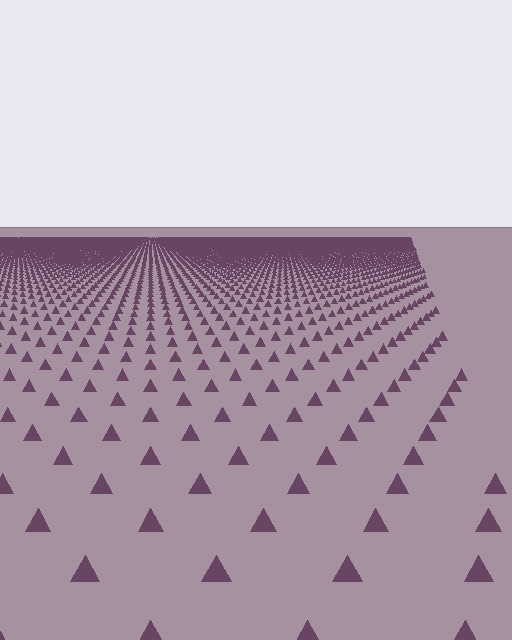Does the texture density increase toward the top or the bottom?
Density increases toward the top.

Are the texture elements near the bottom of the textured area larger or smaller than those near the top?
Larger. Near the bottom, elements are closer to the viewer and appear at a bigger on-screen size.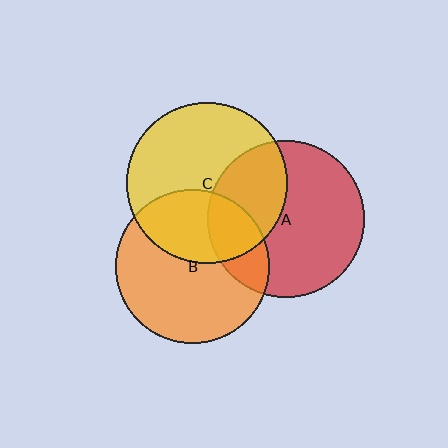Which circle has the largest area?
Circle C (yellow).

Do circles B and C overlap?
Yes.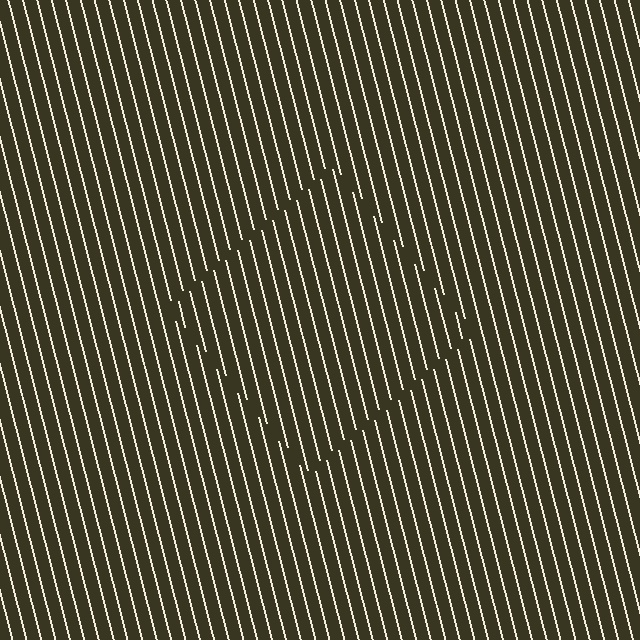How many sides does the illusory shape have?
4 sides — the line-ends trace a square.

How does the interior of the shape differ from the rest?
The interior of the shape contains the same grating, shifted by half a period — the contour is defined by the phase discontinuity where line-ends from the inner and outer gratings abut.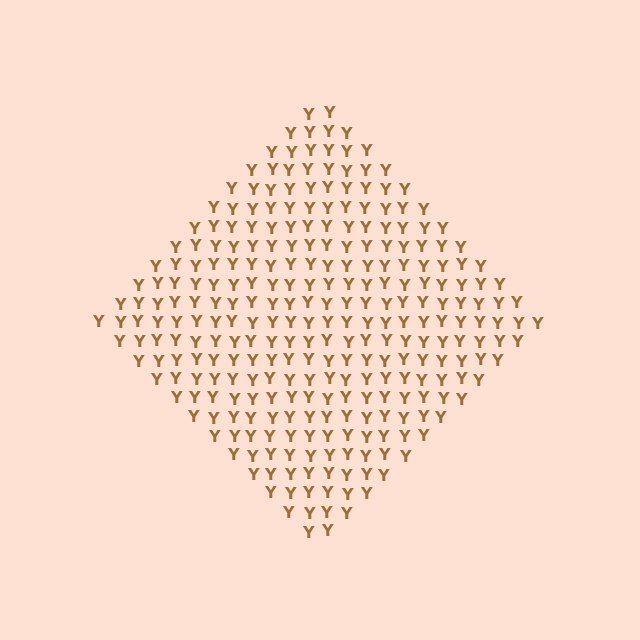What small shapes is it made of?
It is made of small letter Y's.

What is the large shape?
The large shape is a diamond.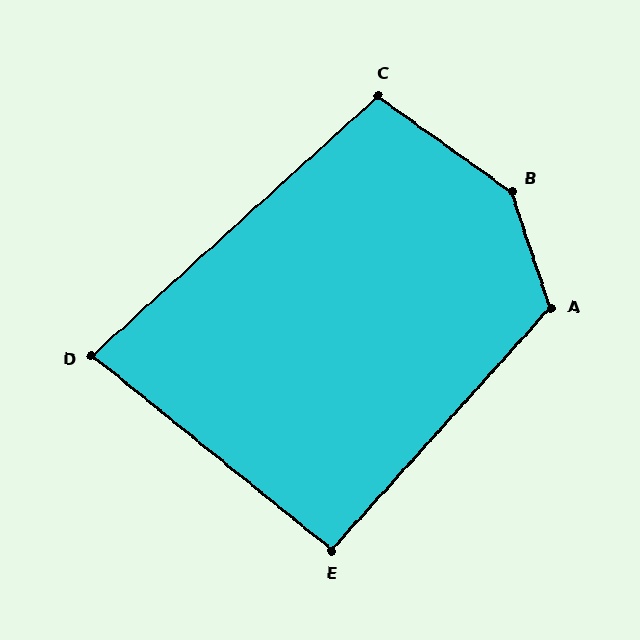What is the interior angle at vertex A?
Approximately 120 degrees (obtuse).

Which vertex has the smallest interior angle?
D, at approximately 81 degrees.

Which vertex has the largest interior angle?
B, at approximately 144 degrees.